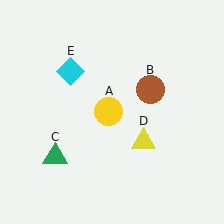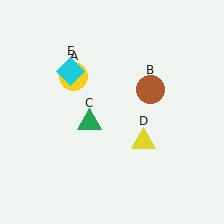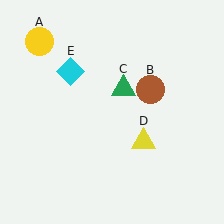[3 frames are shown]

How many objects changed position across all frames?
2 objects changed position: yellow circle (object A), green triangle (object C).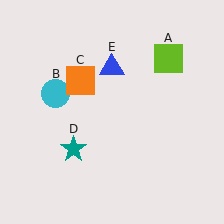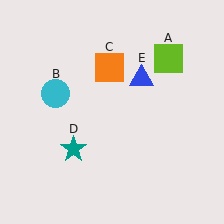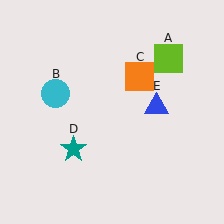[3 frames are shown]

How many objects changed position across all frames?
2 objects changed position: orange square (object C), blue triangle (object E).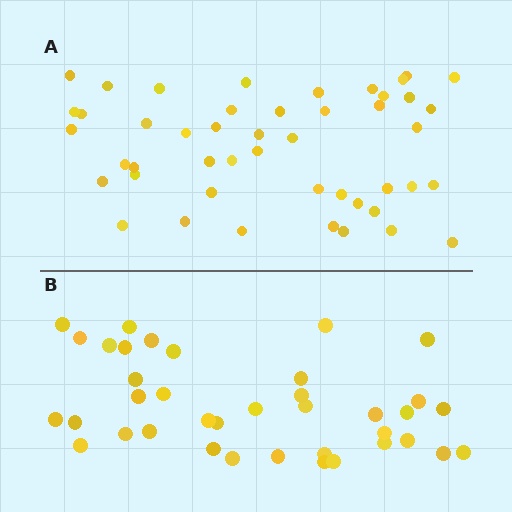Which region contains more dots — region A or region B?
Region A (the top region) has more dots.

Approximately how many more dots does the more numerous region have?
Region A has roughly 8 or so more dots than region B.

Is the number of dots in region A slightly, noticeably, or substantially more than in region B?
Region A has only slightly more — the two regions are fairly close. The ratio is roughly 1.2 to 1.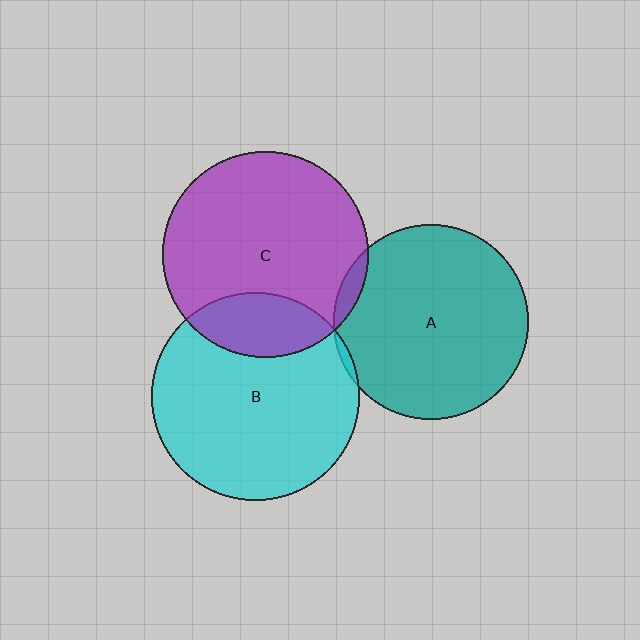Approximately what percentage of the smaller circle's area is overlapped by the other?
Approximately 5%.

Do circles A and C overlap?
Yes.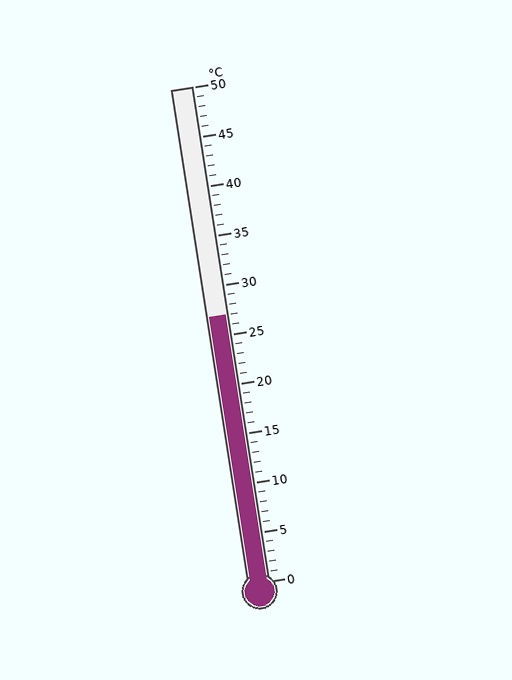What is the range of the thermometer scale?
The thermometer scale ranges from 0°C to 50°C.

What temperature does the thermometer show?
The thermometer shows approximately 27°C.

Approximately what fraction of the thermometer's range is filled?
The thermometer is filled to approximately 55% of its range.